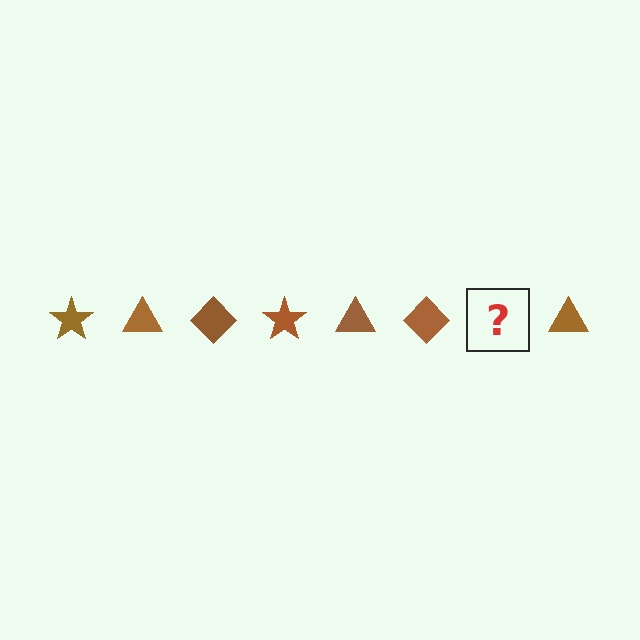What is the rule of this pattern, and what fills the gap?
The rule is that the pattern cycles through star, triangle, diamond shapes in brown. The gap should be filled with a brown star.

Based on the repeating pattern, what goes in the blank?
The blank should be a brown star.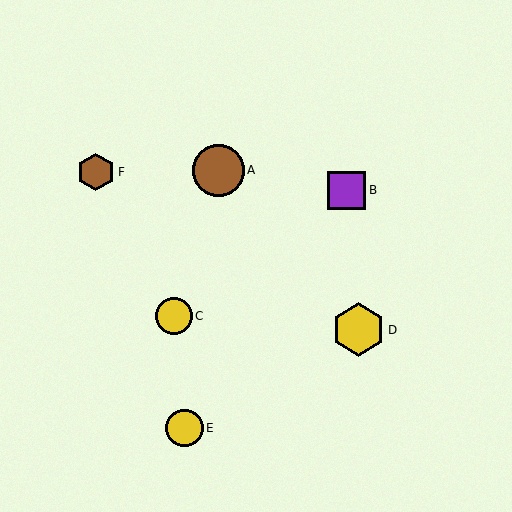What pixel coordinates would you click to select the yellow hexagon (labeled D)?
Click at (359, 330) to select the yellow hexagon D.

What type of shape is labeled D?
Shape D is a yellow hexagon.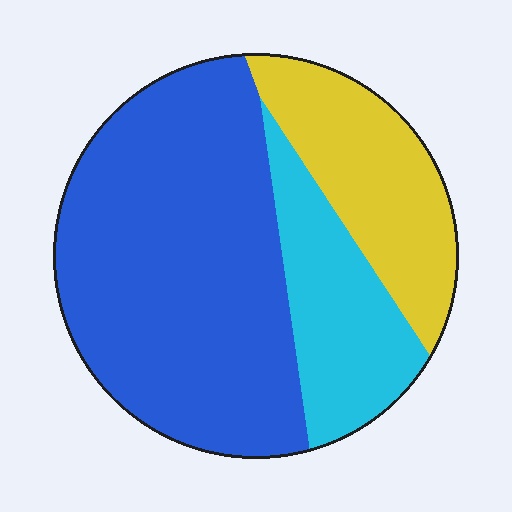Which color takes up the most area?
Blue, at roughly 60%.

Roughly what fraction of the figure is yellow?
Yellow covers roughly 20% of the figure.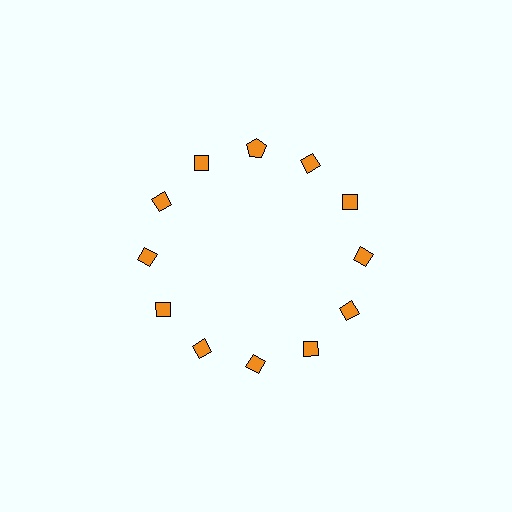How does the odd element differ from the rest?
It has a different shape: pentagon instead of diamond.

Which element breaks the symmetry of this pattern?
The orange pentagon at roughly the 12 o'clock position breaks the symmetry. All other shapes are orange diamonds.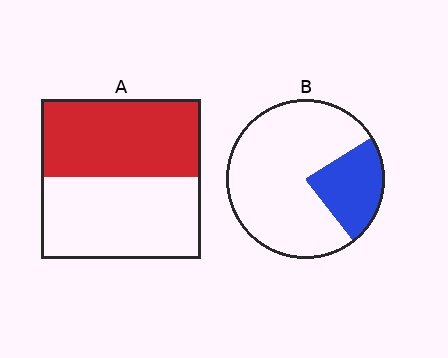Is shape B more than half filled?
No.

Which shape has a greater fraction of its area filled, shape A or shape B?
Shape A.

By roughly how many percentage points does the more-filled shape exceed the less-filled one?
By roughly 25 percentage points (A over B).